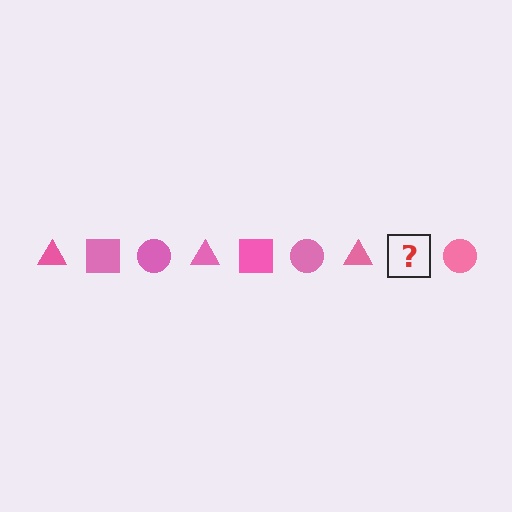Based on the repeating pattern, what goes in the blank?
The blank should be a pink square.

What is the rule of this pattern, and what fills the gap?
The rule is that the pattern cycles through triangle, square, circle shapes in pink. The gap should be filled with a pink square.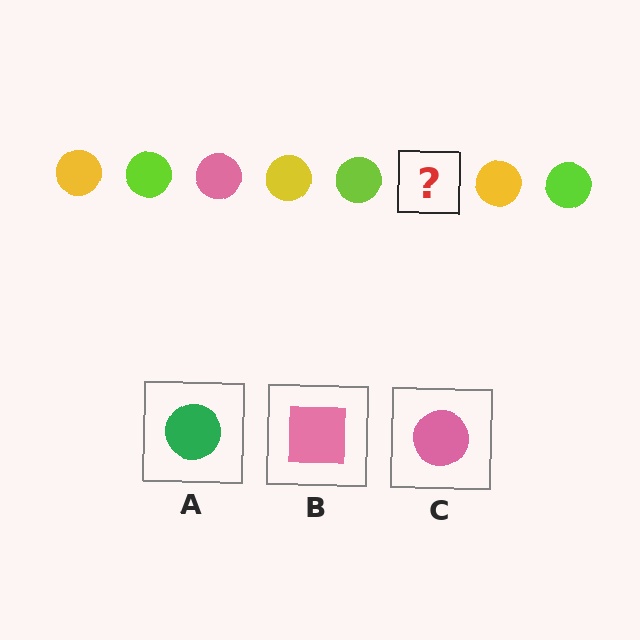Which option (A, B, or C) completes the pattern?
C.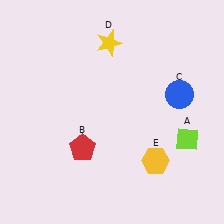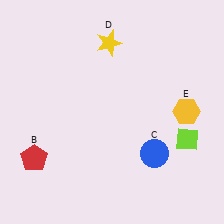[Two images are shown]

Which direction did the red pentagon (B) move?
The red pentagon (B) moved left.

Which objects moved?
The objects that moved are: the red pentagon (B), the blue circle (C), the yellow hexagon (E).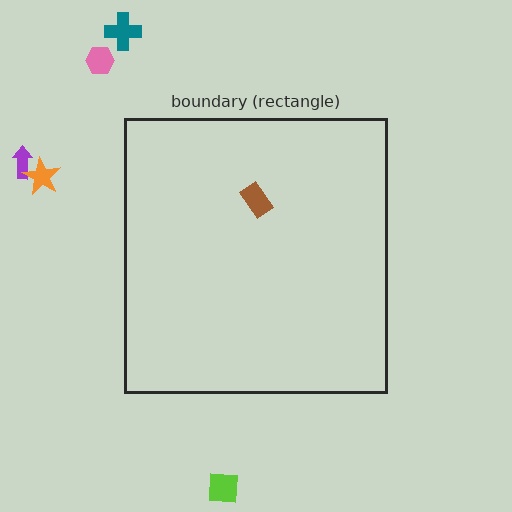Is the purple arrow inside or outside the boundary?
Outside.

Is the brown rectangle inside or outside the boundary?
Inside.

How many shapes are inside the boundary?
1 inside, 5 outside.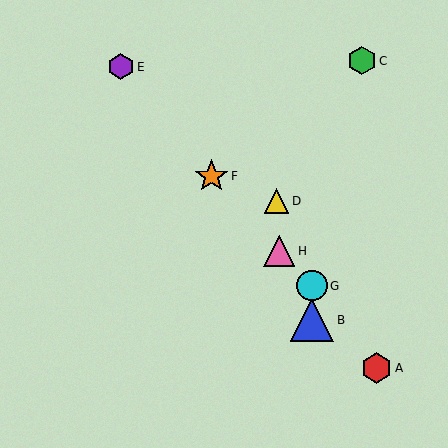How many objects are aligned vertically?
2 objects (B, G) are aligned vertically.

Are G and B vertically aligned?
Yes, both are at x≈312.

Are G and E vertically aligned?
No, G is at x≈312 and E is at x≈121.